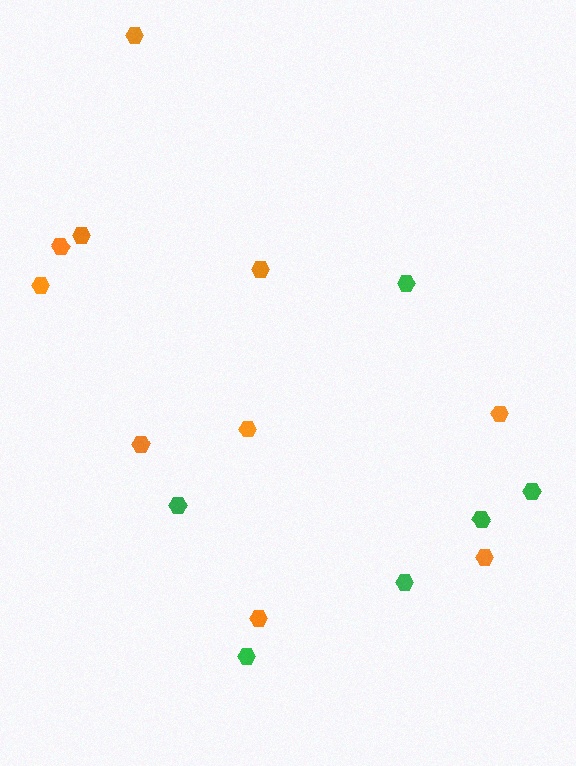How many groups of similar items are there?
There are 2 groups: one group of orange hexagons (10) and one group of green hexagons (6).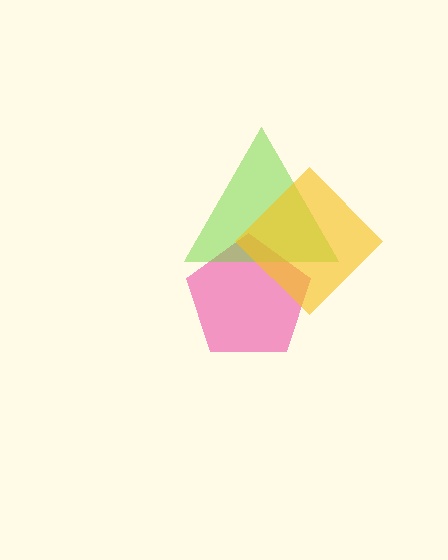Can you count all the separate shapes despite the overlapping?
Yes, there are 3 separate shapes.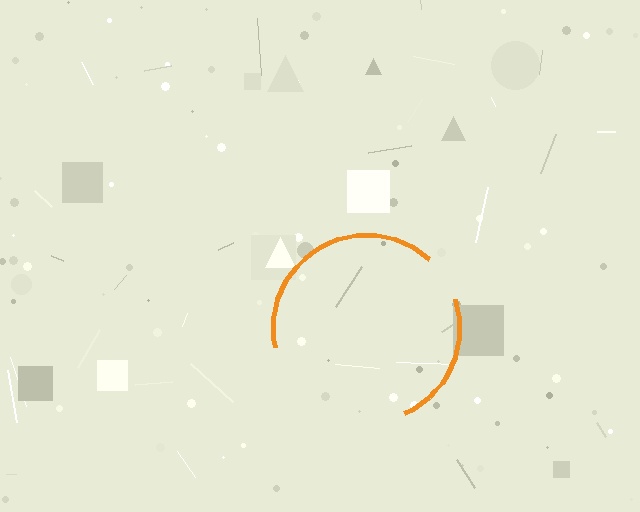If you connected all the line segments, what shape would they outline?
They would outline a circle.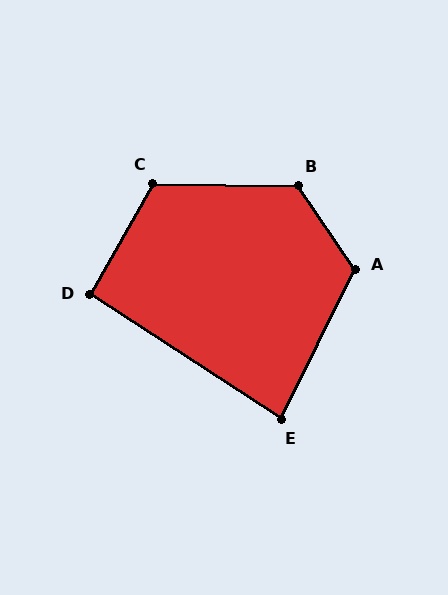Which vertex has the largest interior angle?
B, at approximately 125 degrees.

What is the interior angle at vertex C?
Approximately 119 degrees (obtuse).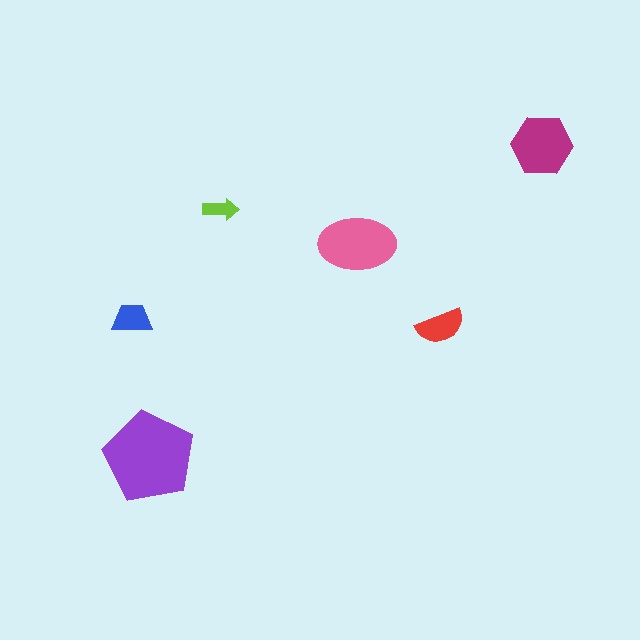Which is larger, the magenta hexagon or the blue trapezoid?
The magenta hexagon.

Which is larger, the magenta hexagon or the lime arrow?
The magenta hexagon.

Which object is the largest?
The purple pentagon.